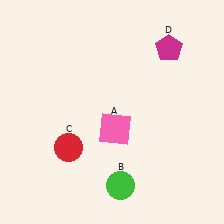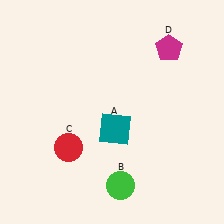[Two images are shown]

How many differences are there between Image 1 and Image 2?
There is 1 difference between the two images.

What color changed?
The square (A) changed from pink in Image 1 to teal in Image 2.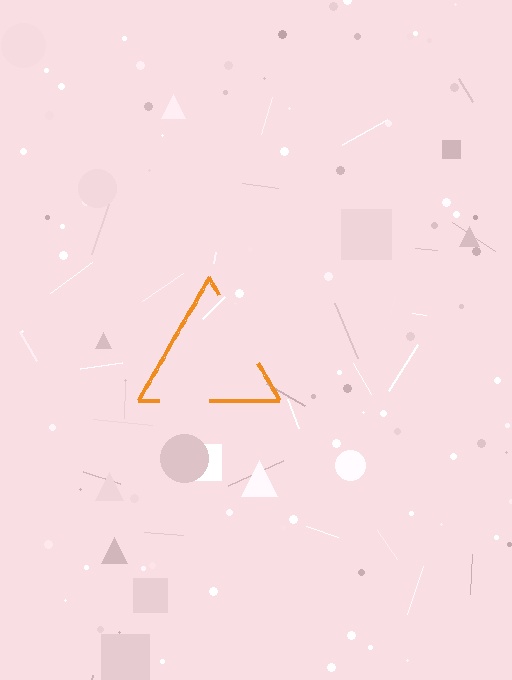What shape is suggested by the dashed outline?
The dashed outline suggests a triangle.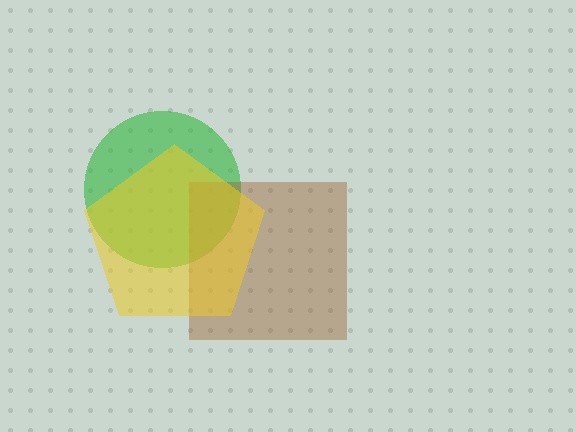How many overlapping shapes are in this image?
There are 3 overlapping shapes in the image.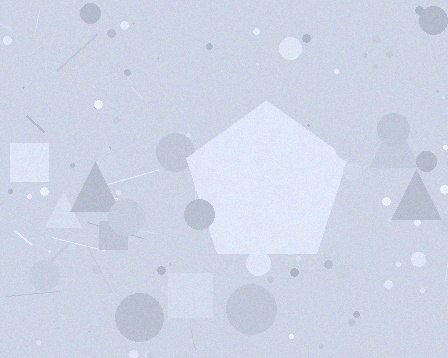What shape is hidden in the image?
A pentagon is hidden in the image.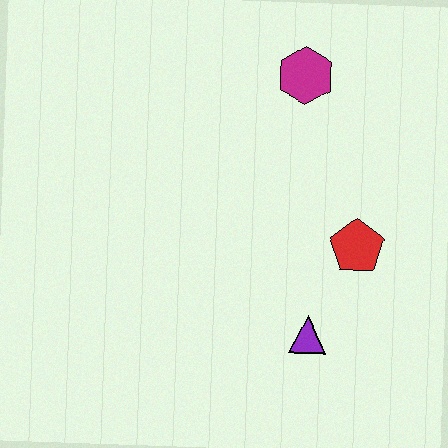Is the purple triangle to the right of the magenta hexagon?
Yes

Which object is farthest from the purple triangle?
The magenta hexagon is farthest from the purple triangle.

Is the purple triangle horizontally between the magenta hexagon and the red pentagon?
Yes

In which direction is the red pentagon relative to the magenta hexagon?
The red pentagon is below the magenta hexagon.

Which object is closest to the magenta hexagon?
The red pentagon is closest to the magenta hexagon.